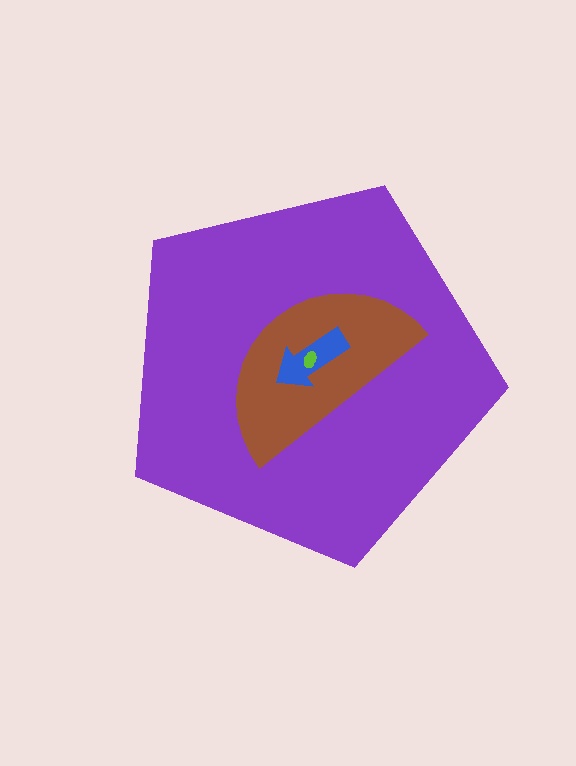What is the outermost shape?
The purple pentagon.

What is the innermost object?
The lime ellipse.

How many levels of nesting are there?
4.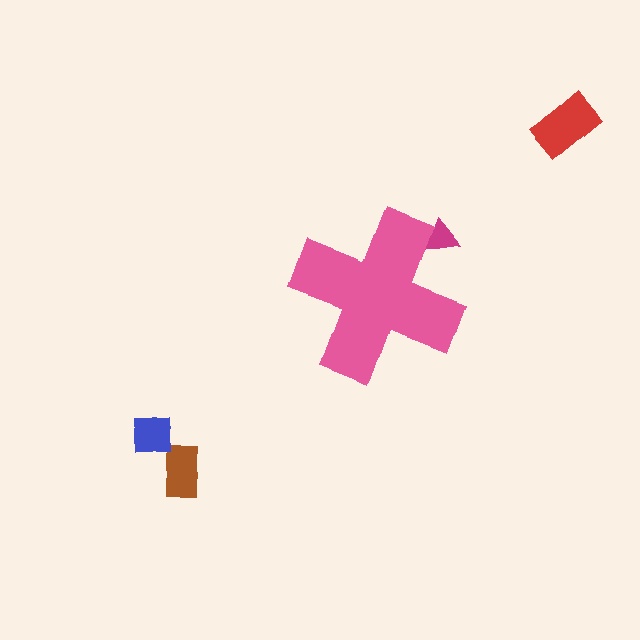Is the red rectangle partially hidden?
No, the red rectangle is fully visible.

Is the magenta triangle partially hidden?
Yes, the magenta triangle is partially hidden behind the pink cross.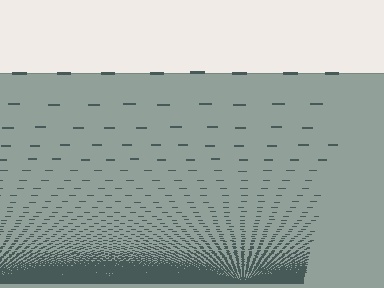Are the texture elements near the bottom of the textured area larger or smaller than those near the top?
Smaller. The gradient is inverted — elements near the bottom are smaller and denser.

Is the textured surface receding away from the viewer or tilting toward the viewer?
The surface appears to tilt toward the viewer. Texture elements get larger and sparser toward the top.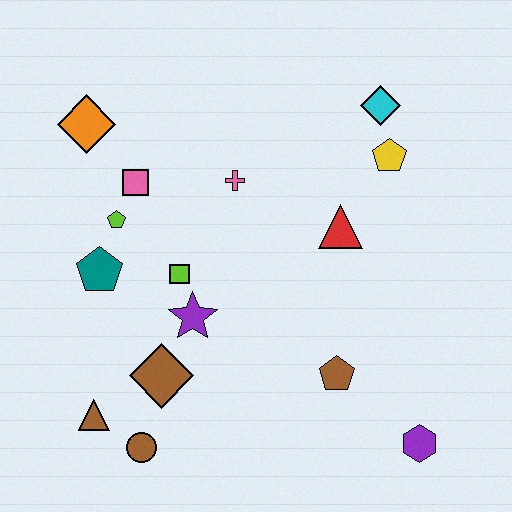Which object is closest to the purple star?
The lime square is closest to the purple star.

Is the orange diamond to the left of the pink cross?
Yes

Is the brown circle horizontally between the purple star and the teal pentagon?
Yes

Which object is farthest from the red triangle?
The brown triangle is farthest from the red triangle.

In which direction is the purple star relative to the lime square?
The purple star is below the lime square.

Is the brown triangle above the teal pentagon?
No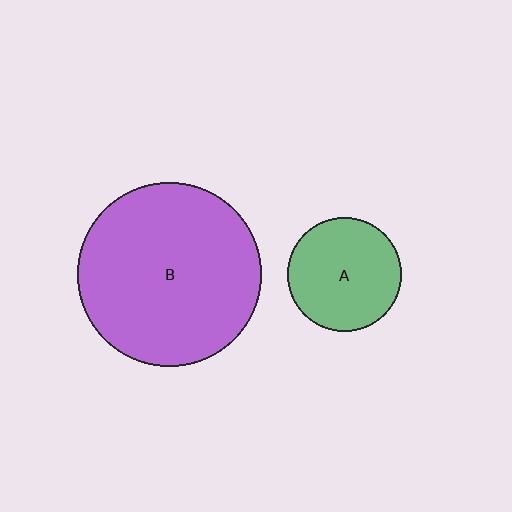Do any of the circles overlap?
No, none of the circles overlap.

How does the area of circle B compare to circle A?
Approximately 2.6 times.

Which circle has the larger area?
Circle B (purple).